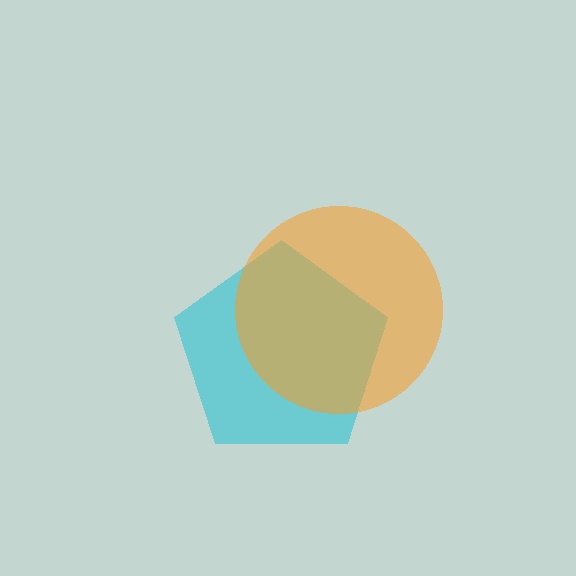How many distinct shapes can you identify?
There are 2 distinct shapes: a cyan pentagon, an orange circle.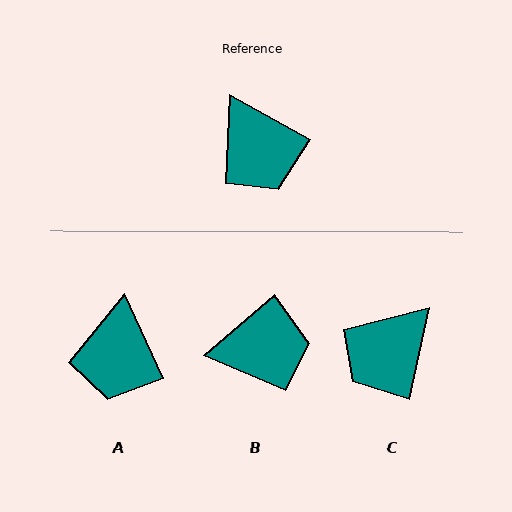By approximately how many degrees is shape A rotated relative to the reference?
Approximately 36 degrees clockwise.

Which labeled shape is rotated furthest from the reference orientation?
C, about 73 degrees away.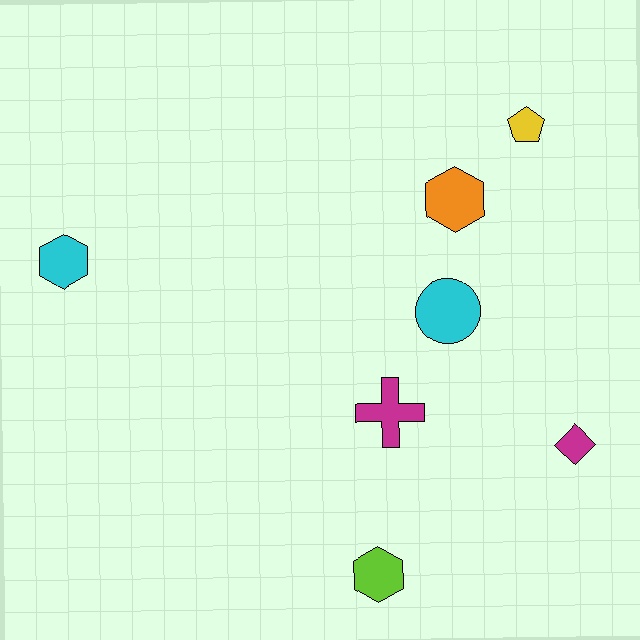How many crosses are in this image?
There is 1 cross.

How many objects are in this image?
There are 7 objects.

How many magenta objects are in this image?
There are 2 magenta objects.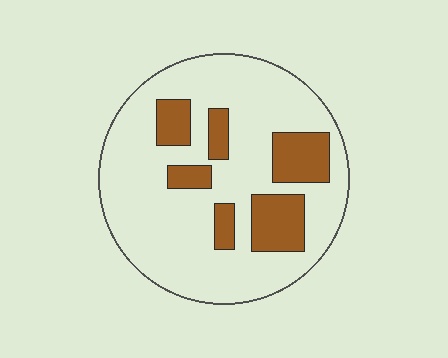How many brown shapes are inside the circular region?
6.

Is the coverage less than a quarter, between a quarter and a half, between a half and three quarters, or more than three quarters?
Less than a quarter.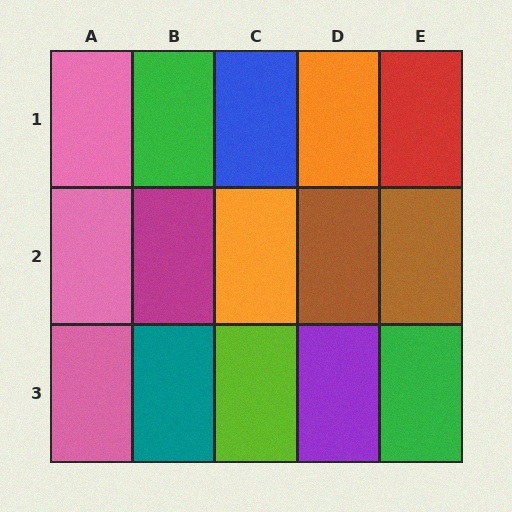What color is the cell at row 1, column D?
Orange.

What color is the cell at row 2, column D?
Brown.